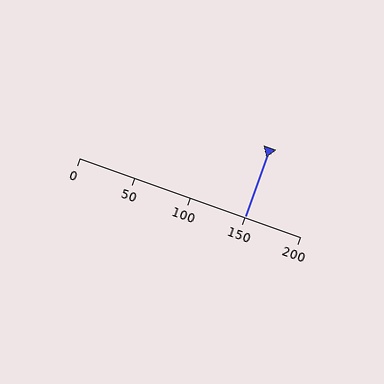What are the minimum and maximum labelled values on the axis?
The axis runs from 0 to 200.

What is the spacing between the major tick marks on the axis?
The major ticks are spaced 50 apart.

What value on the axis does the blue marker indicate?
The marker indicates approximately 150.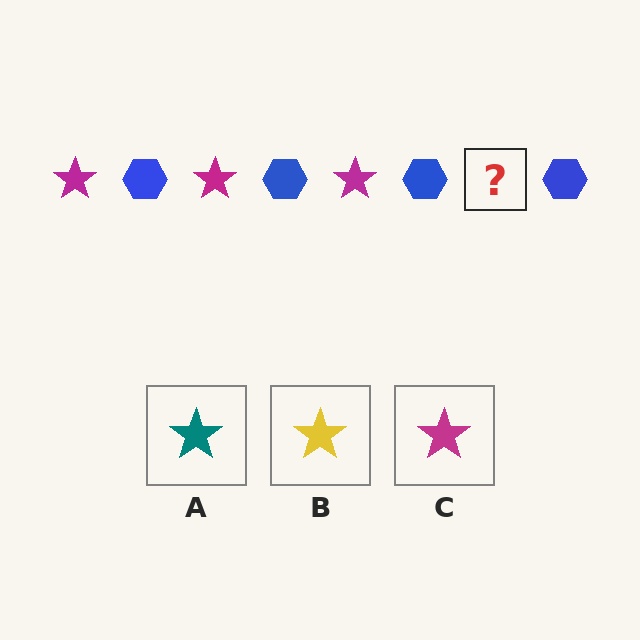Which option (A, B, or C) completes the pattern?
C.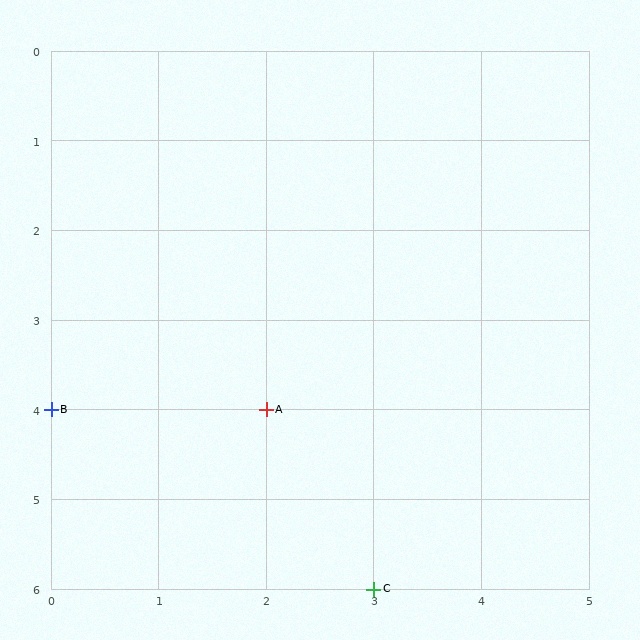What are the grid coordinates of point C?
Point C is at grid coordinates (3, 6).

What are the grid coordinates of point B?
Point B is at grid coordinates (0, 4).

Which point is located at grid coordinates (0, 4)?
Point B is at (0, 4).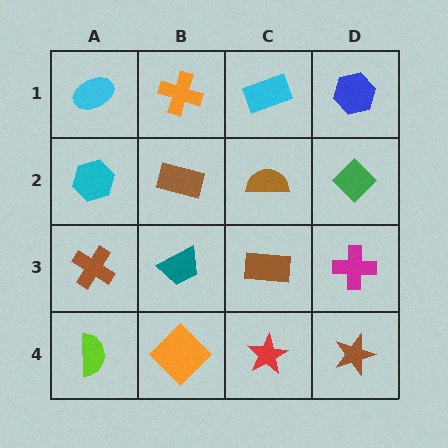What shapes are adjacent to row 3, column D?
A green diamond (row 2, column D), a brown star (row 4, column D), a brown rectangle (row 3, column C).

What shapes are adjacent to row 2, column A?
A cyan ellipse (row 1, column A), a brown cross (row 3, column A), a brown rectangle (row 2, column B).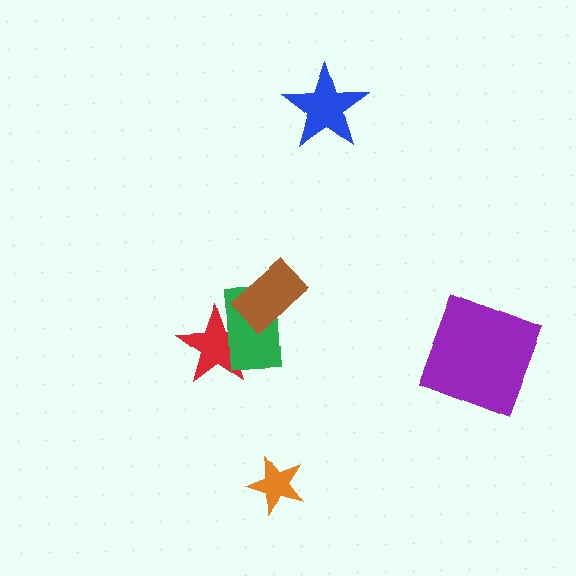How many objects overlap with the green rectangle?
2 objects overlap with the green rectangle.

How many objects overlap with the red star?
1 object overlaps with the red star.